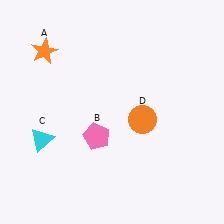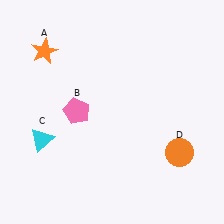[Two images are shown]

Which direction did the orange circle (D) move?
The orange circle (D) moved right.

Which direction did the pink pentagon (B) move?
The pink pentagon (B) moved up.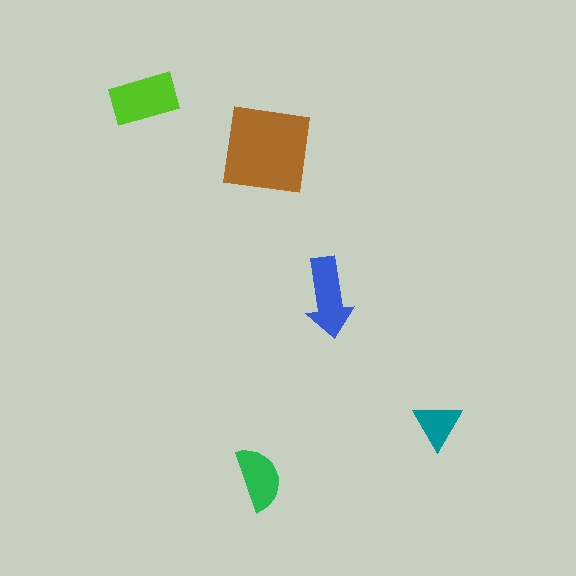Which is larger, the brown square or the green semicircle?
The brown square.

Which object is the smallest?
The teal triangle.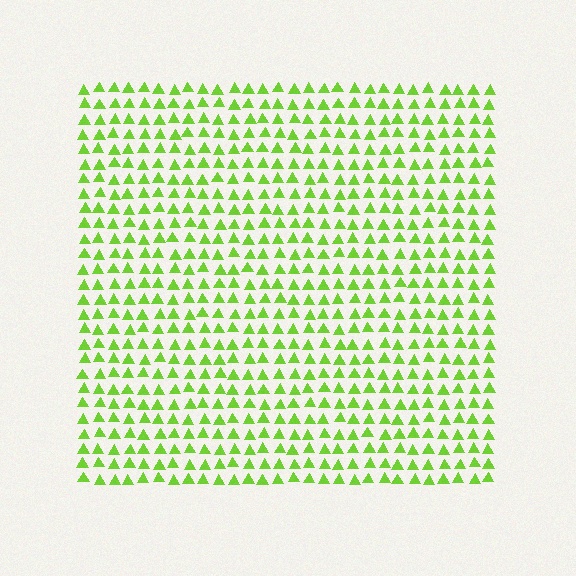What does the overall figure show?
The overall figure shows a square.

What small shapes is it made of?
It is made of small triangles.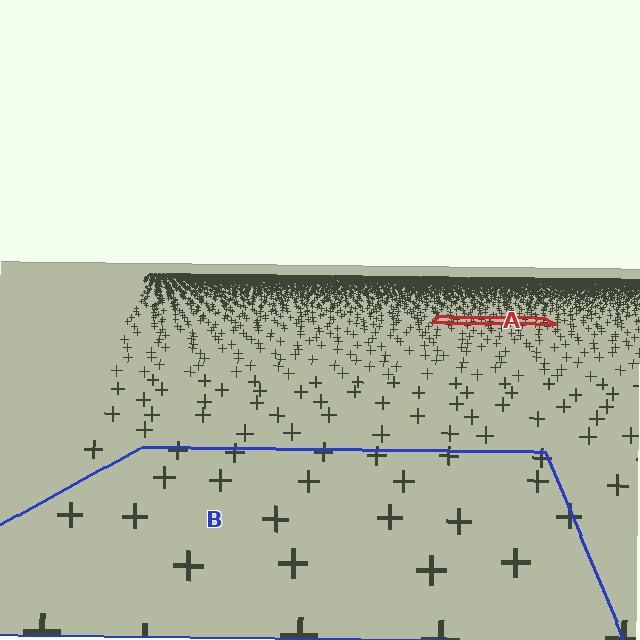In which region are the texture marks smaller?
The texture marks are smaller in region A, because it is farther away.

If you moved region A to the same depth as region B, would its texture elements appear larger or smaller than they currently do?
They would appear larger. At a closer depth, the same texture elements are projected at a bigger on-screen size.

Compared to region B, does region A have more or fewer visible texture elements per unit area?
Region A has more texture elements per unit area — they are packed more densely because it is farther away.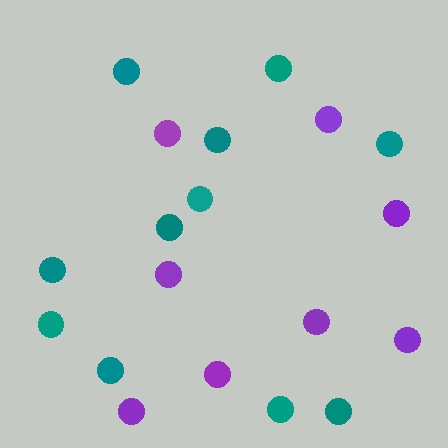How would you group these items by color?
There are 2 groups: one group of teal circles (11) and one group of purple circles (8).